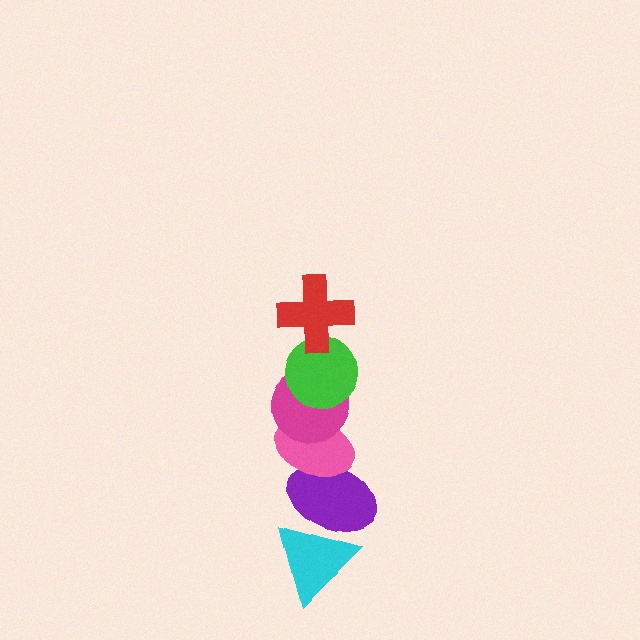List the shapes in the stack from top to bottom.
From top to bottom: the red cross, the green circle, the magenta circle, the pink ellipse, the purple ellipse, the cyan triangle.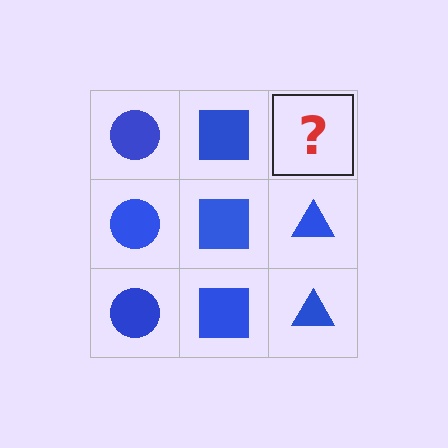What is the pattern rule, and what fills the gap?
The rule is that each column has a consistent shape. The gap should be filled with a blue triangle.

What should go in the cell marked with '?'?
The missing cell should contain a blue triangle.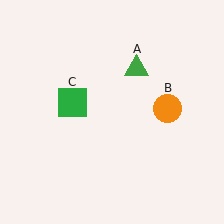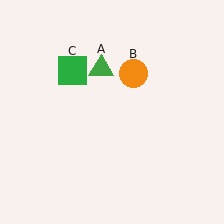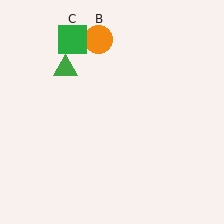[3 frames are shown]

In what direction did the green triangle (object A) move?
The green triangle (object A) moved left.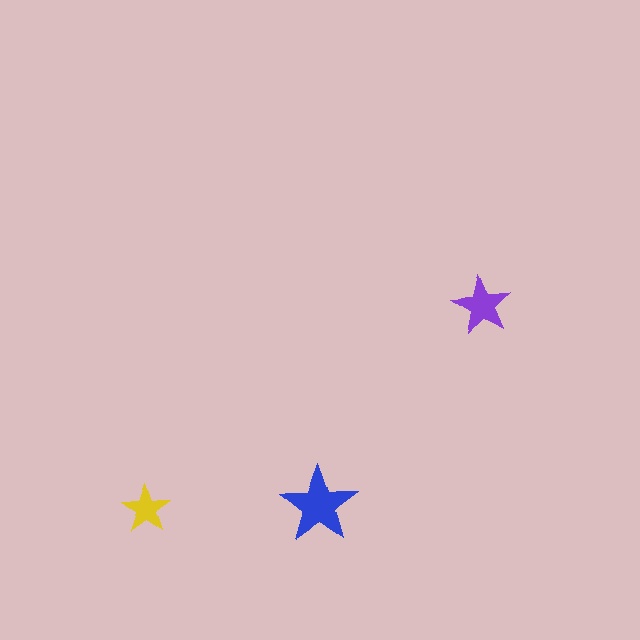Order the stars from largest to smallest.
the blue one, the purple one, the yellow one.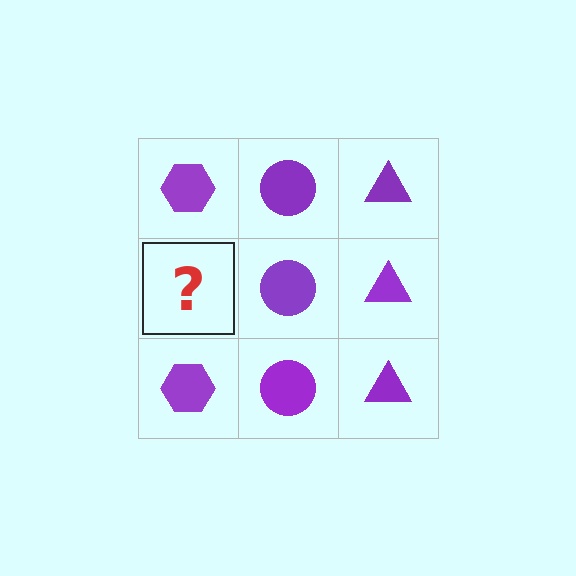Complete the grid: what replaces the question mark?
The question mark should be replaced with a purple hexagon.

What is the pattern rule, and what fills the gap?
The rule is that each column has a consistent shape. The gap should be filled with a purple hexagon.